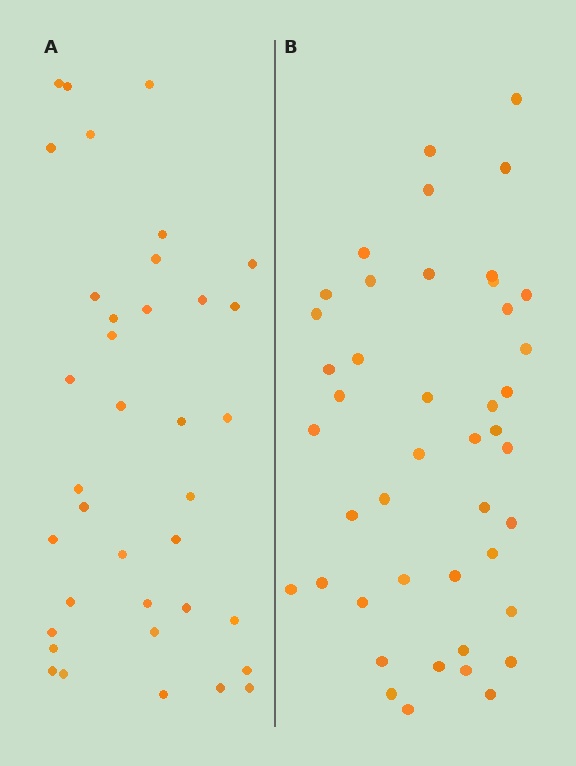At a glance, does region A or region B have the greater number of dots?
Region B (the right region) has more dots.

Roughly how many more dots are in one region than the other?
Region B has roughly 8 or so more dots than region A.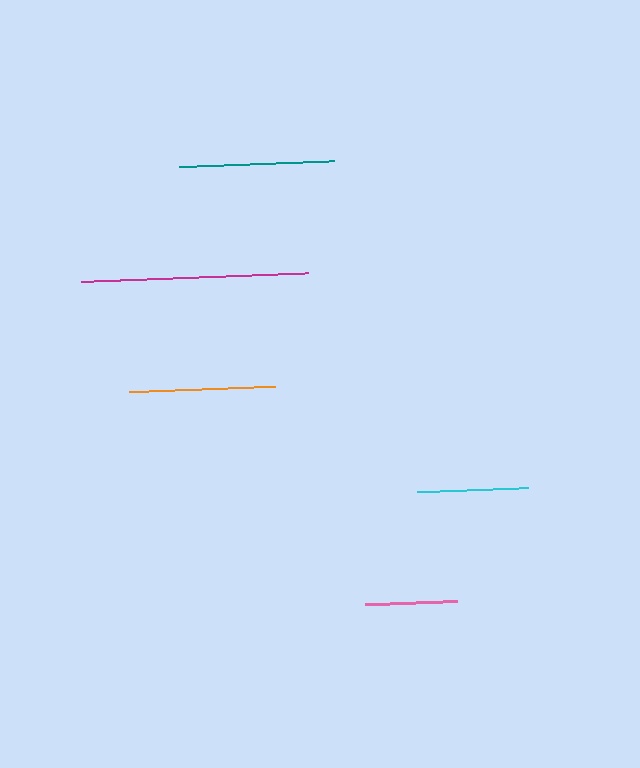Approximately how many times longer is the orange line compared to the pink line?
The orange line is approximately 1.6 times the length of the pink line.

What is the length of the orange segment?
The orange segment is approximately 146 pixels long.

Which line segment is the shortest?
The pink line is the shortest at approximately 92 pixels.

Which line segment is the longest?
The magenta line is the longest at approximately 228 pixels.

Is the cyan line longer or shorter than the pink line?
The cyan line is longer than the pink line.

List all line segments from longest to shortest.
From longest to shortest: magenta, teal, orange, cyan, pink.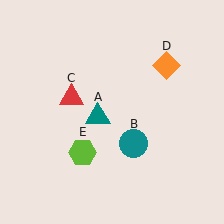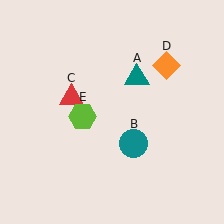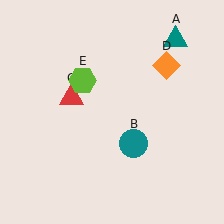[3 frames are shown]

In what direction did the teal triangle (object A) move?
The teal triangle (object A) moved up and to the right.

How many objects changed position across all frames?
2 objects changed position: teal triangle (object A), lime hexagon (object E).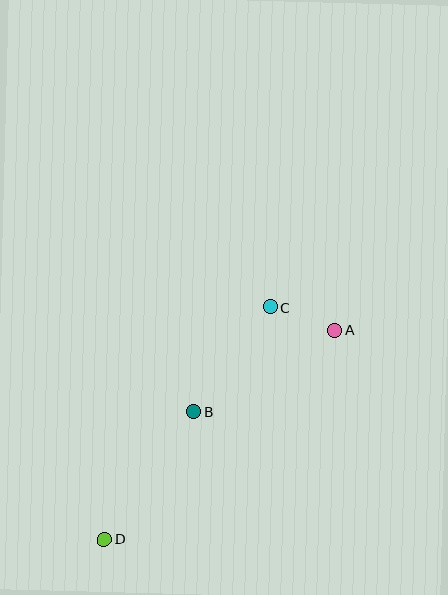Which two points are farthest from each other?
Points A and D are farthest from each other.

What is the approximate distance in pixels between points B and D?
The distance between B and D is approximately 156 pixels.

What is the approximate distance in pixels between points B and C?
The distance between B and C is approximately 129 pixels.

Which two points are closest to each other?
Points A and C are closest to each other.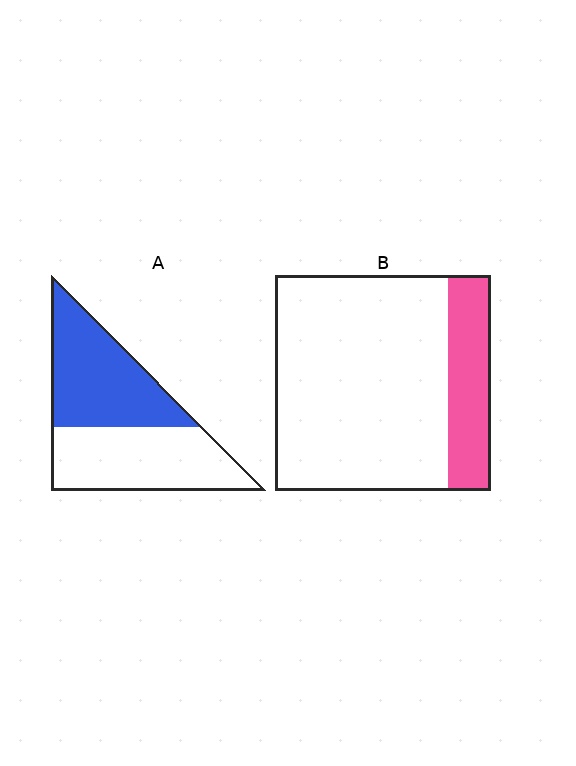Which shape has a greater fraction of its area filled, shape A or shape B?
Shape A.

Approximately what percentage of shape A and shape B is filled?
A is approximately 50% and B is approximately 20%.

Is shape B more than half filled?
No.